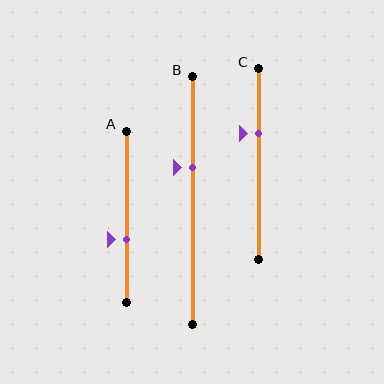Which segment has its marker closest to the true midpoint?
Segment A has its marker closest to the true midpoint.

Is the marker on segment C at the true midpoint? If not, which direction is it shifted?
No, the marker on segment C is shifted upward by about 16% of the segment length.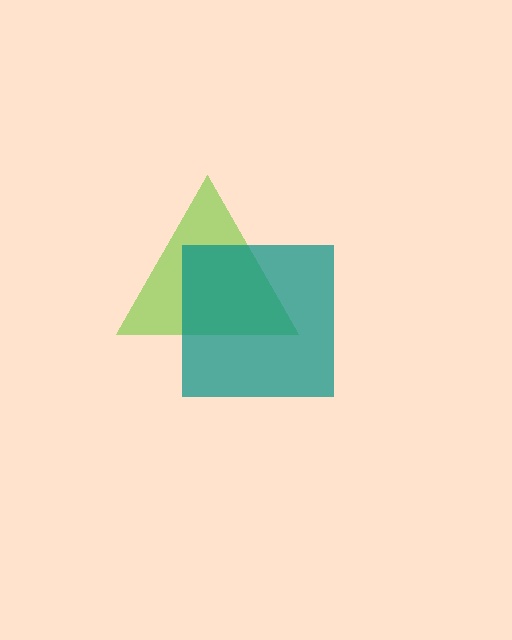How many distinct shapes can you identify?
There are 2 distinct shapes: a lime triangle, a teal square.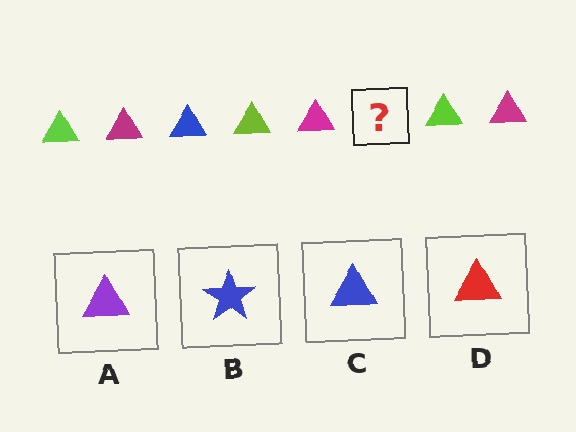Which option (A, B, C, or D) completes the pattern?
C.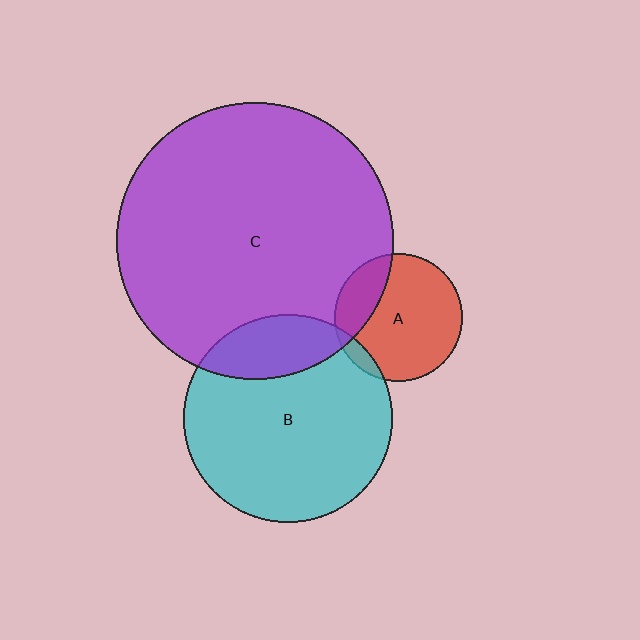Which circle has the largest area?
Circle C (purple).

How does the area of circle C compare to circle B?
Approximately 1.8 times.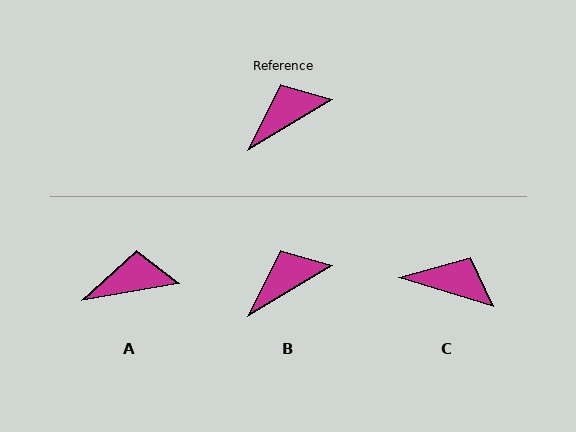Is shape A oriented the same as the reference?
No, it is off by about 21 degrees.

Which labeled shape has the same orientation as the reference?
B.